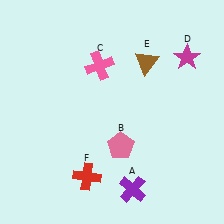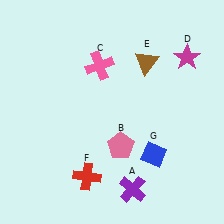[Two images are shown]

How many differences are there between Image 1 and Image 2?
There is 1 difference between the two images.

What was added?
A blue diamond (G) was added in Image 2.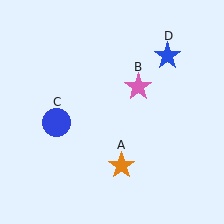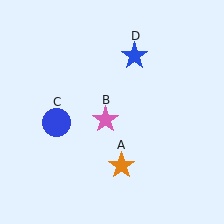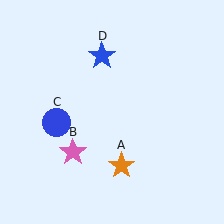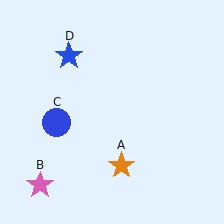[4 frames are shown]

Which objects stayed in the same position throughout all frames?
Orange star (object A) and blue circle (object C) remained stationary.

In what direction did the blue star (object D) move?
The blue star (object D) moved left.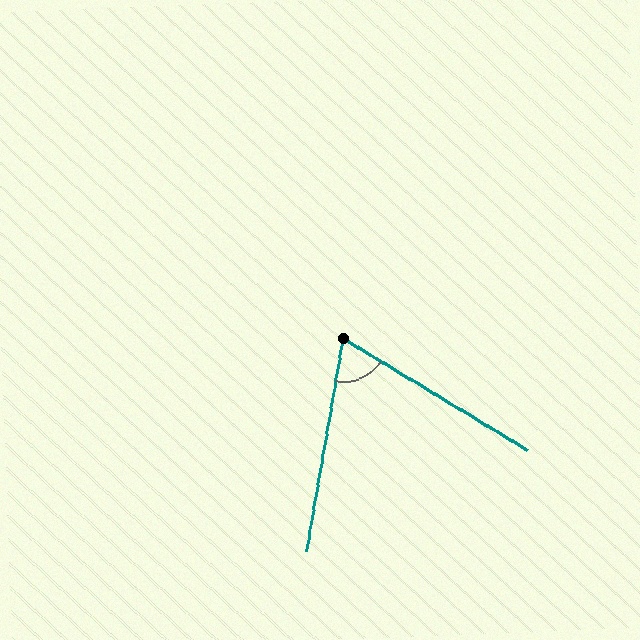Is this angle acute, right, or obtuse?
It is acute.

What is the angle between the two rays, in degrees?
Approximately 69 degrees.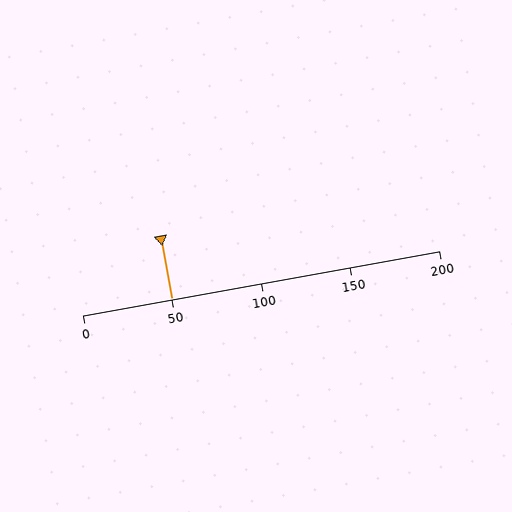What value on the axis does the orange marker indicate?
The marker indicates approximately 50.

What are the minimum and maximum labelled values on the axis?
The axis runs from 0 to 200.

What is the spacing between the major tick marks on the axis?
The major ticks are spaced 50 apart.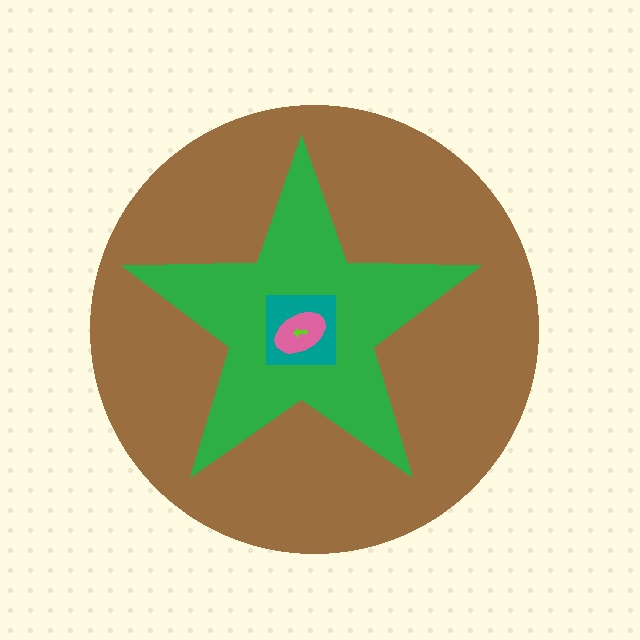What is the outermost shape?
The brown circle.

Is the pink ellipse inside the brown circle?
Yes.